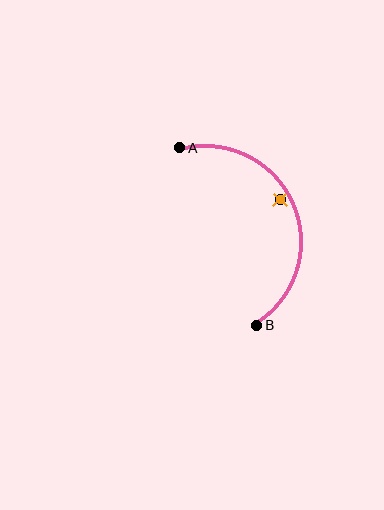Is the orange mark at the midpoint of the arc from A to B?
No — the orange mark does not lie on the arc at all. It sits slightly inside the curve.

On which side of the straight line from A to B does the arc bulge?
The arc bulges to the right of the straight line connecting A and B.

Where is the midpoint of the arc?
The arc midpoint is the point on the curve farthest from the straight line joining A and B. It sits to the right of that line.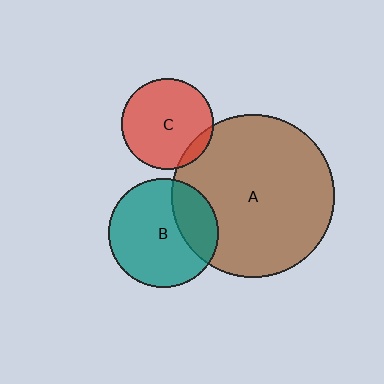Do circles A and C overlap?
Yes.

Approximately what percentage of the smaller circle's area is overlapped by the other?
Approximately 10%.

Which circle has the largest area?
Circle A (brown).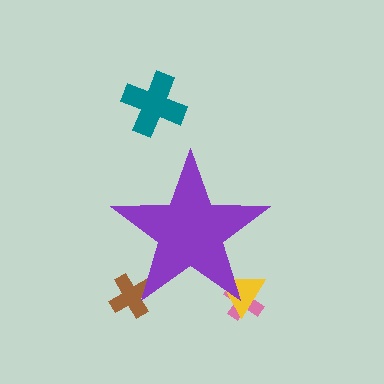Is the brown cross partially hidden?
Yes, the brown cross is partially hidden behind the purple star.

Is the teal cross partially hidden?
No, the teal cross is fully visible.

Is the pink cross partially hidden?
Yes, the pink cross is partially hidden behind the purple star.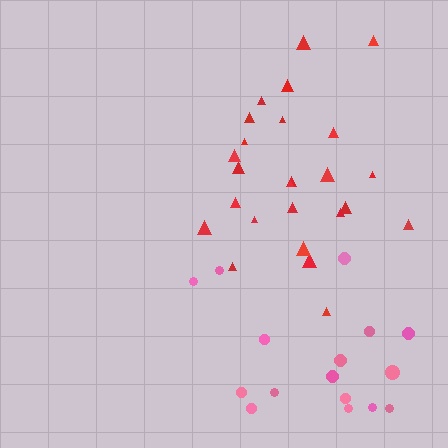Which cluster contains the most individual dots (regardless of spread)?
Red (25).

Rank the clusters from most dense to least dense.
red, pink.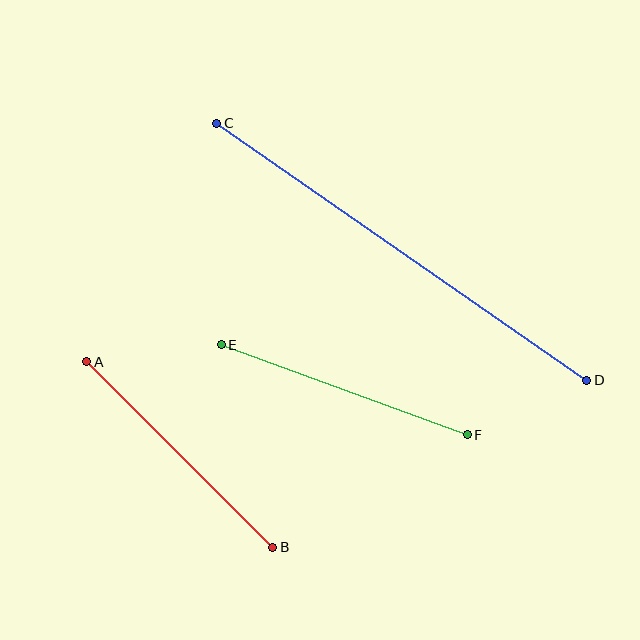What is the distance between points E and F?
The distance is approximately 262 pixels.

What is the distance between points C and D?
The distance is approximately 450 pixels.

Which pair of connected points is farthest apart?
Points C and D are farthest apart.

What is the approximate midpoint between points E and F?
The midpoint is at approximately (344, 390) pixels.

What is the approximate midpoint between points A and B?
The midpoint is at approximately (180, 455) pixels.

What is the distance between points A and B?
The distance is approximately 263 pixels.